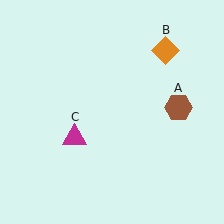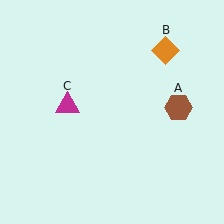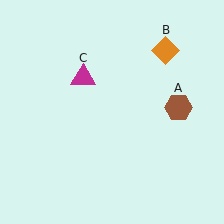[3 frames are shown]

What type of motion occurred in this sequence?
The magenta triangle (object C) rotated clockwise around the center of the scene.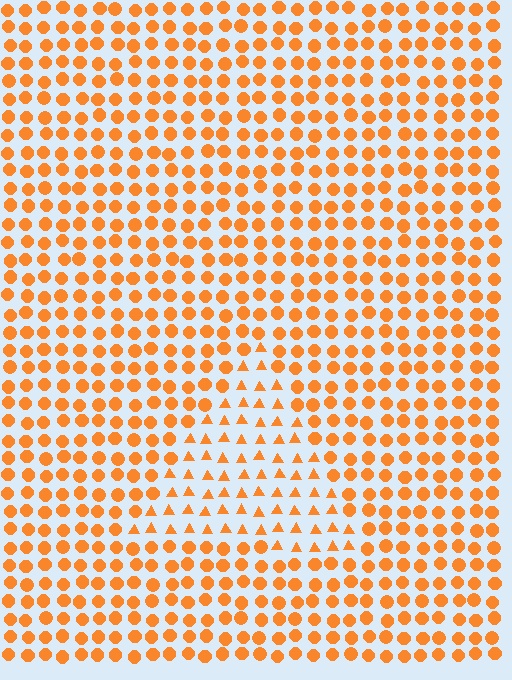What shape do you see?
I see a triangle.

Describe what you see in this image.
The image is filled with small orange elements arranged in a uniform grid. A triangle-shaped region contains triangles, while the surrounding area contains circles. The boundary is defined purely by the change in element shape.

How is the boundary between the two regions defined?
The boundary is defined by a change in element shape: triangles inside vs. circles outside. All elements share the same color and spacing.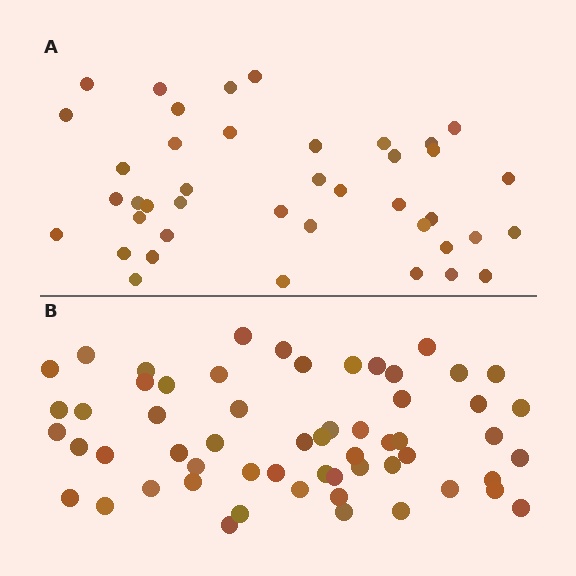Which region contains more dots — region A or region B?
Region B (the bottom region) has more dots.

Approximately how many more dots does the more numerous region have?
Region B has approximately 15 more dots than region A.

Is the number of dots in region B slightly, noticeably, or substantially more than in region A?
Region B has noticeably more, but not dramatically so. The ratio is roughly 1.4 to 1.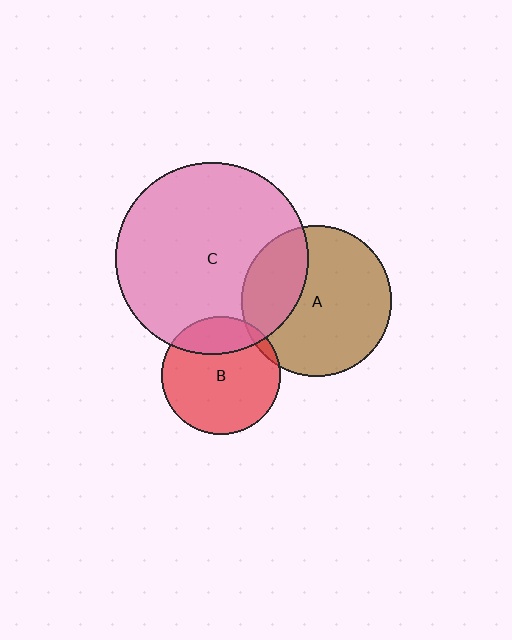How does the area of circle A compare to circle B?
Approximately 1.6 times.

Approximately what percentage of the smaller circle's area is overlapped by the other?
Approximately 30%.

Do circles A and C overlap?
Yes.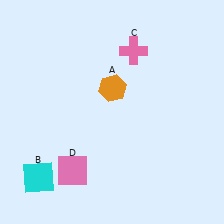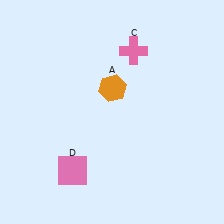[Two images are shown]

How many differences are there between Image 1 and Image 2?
There is 1 difference between the two images.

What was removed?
The cyan square (B) was removed in Image 2.